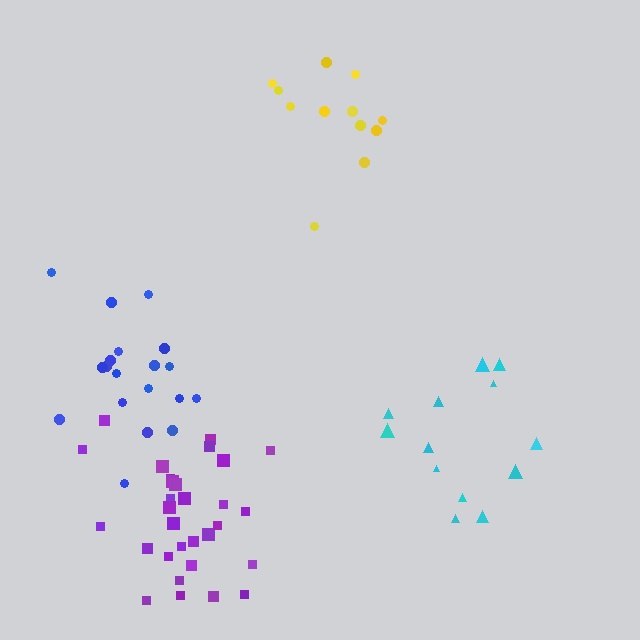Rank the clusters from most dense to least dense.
purple, blue, yellow, cyan.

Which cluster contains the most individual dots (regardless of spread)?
Purple (30).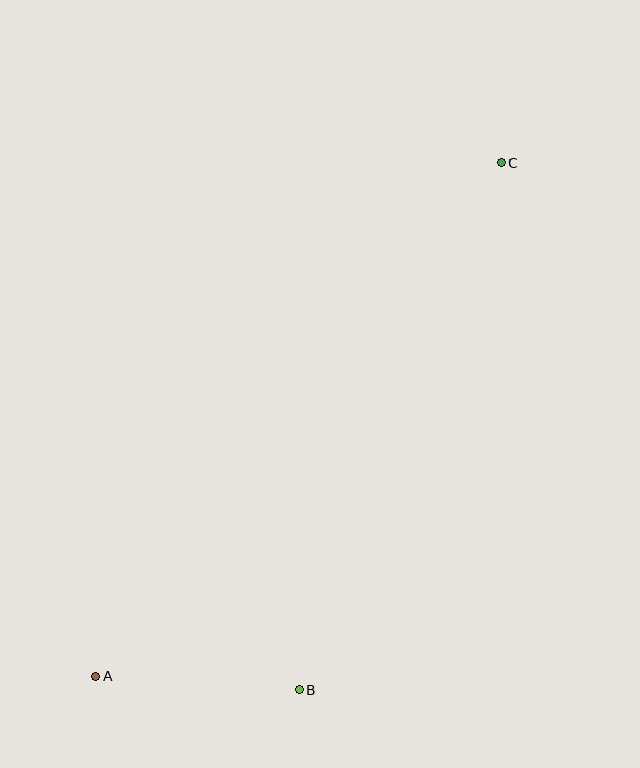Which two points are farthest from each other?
Points A and C are farthest from each other.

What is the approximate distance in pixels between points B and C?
The distance between B and C is approximately 564 pixels.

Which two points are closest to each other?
Points A and B are closest to each other.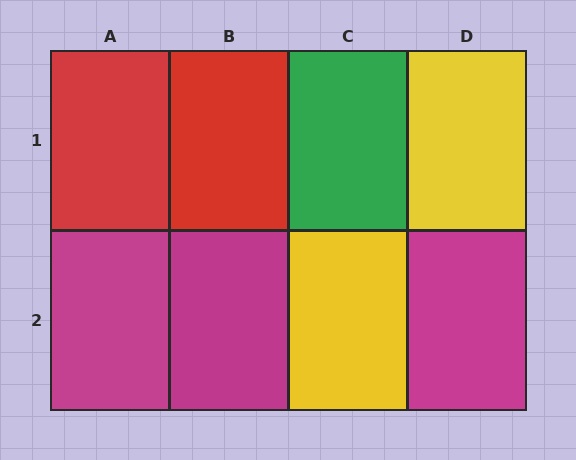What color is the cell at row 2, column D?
Magenta.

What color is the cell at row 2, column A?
Magenta.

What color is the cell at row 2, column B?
Magenta.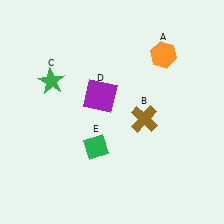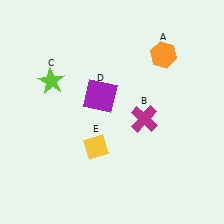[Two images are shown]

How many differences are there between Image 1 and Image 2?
There are 3 differences between the two images.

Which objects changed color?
B changed from brown to magenta. C changed from green to lime. E changed from green to yellow.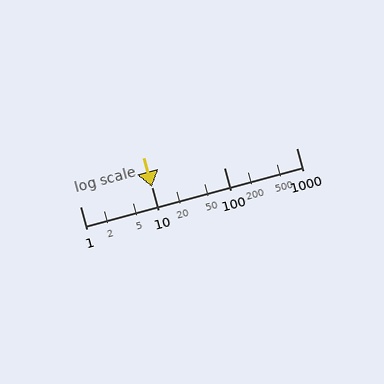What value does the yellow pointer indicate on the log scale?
The pointer indicates approximately 10.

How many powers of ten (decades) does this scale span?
The scale spans 3 decades, from 1 to 1000.